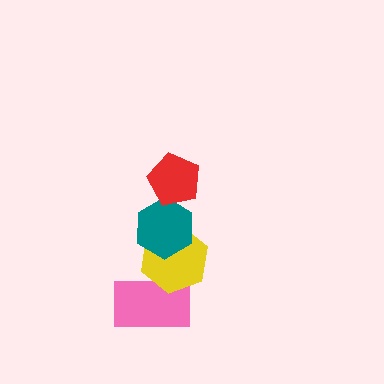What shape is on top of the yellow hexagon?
The teal hexagon is on top of the yellow hexagon.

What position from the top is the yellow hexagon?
The yellow hexagon is 3rd from the top.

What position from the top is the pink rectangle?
The pink rectangle is 4th from the top.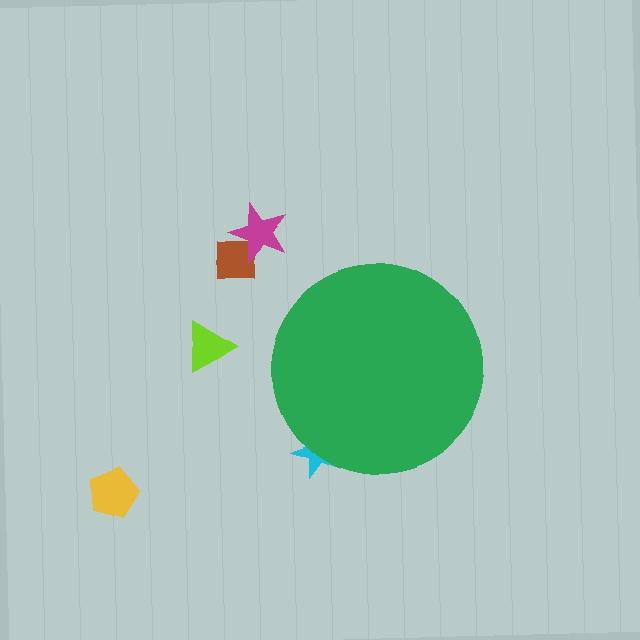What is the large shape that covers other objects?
A green circle.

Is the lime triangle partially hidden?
No, the lime triangle is fully visible.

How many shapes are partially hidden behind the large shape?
1 shape is partially hidden.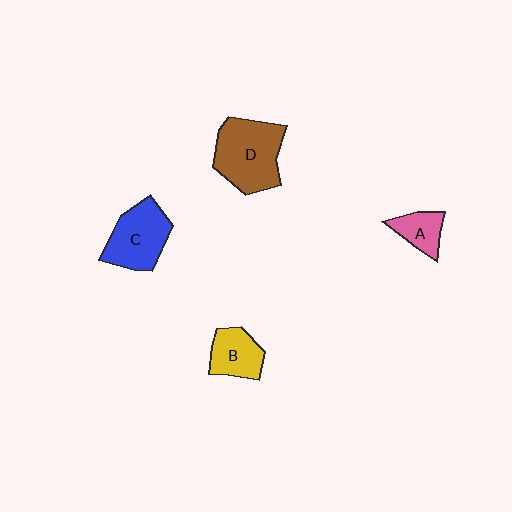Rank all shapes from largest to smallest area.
From largest to smallest: D (brown), C (blue), B (yellow), A (pink).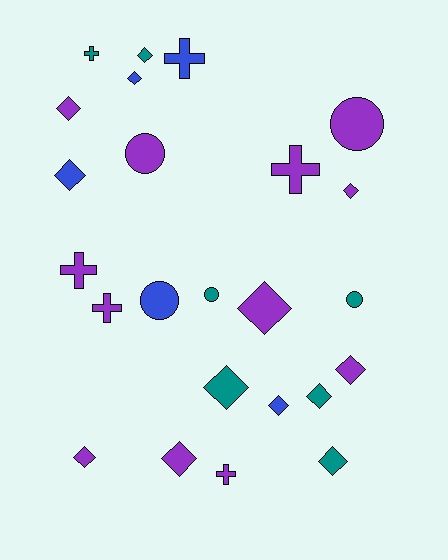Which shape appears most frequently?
Diamond, with 13 objects.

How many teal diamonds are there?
There are 4 teal diamonds.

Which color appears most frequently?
Purple, with 12 objects.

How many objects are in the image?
There are 24 objects.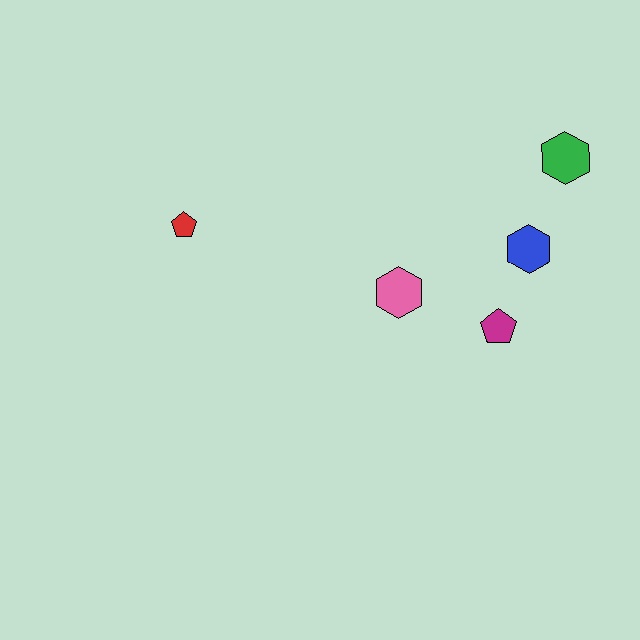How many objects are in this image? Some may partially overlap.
There are 5 objects.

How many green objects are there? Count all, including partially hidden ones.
There is 1 green object.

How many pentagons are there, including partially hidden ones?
There are 2 pentagons.